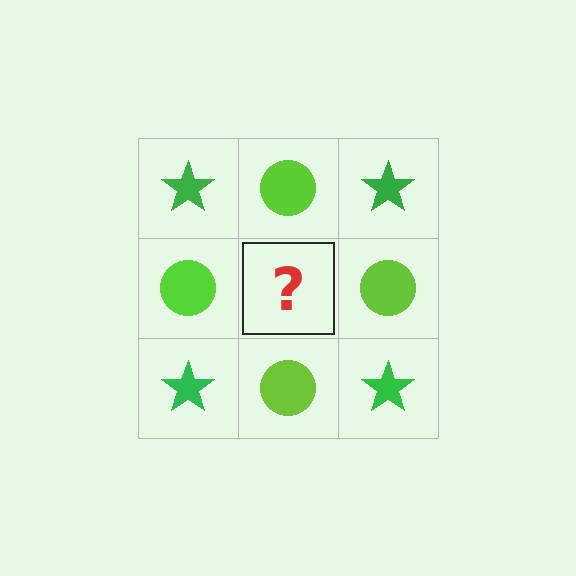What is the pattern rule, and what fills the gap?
The rule is that it alternates green star and lime circle in a checkerboard pattern. The gap should be filled with a green star.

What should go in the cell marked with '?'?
The missing cell should contain a green star.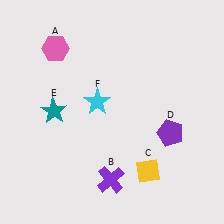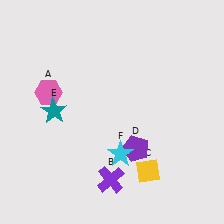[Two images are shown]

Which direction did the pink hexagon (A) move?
The pink hexagon (A) moved down.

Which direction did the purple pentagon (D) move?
The purple pentagon (D) moved left.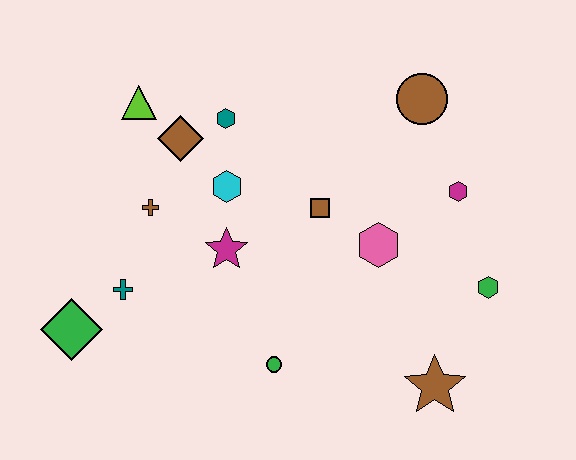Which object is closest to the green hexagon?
The magenta hexagon is closest to the green hexagon.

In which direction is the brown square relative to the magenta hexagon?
The brown square is to the left of the magenta hexagon.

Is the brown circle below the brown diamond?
No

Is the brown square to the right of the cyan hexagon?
Yes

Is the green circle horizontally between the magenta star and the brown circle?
Yes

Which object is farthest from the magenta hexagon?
The green diamond is farthest from the magenta hexagon.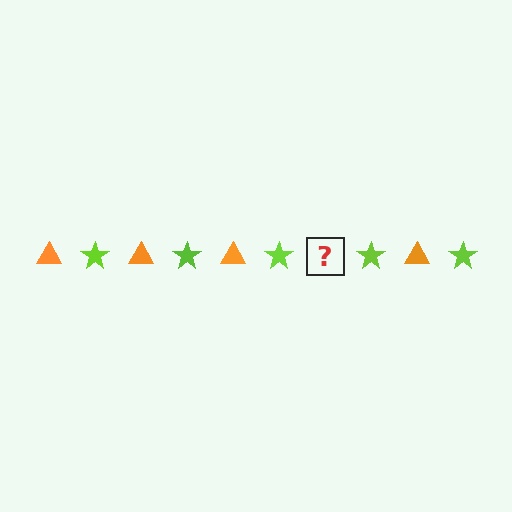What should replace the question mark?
The question mark should be replaced with an orange triangle.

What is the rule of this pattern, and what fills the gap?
The rule is that the pattern alternates between orange triangle and lime star. The gap should be filled with an orange triangle.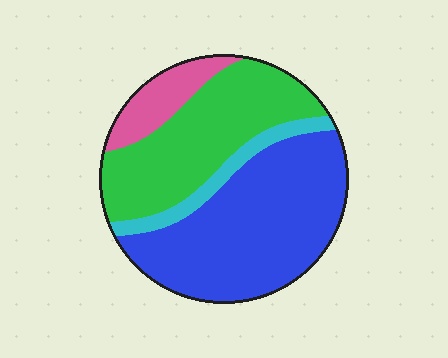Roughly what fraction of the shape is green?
Green takes up about one third (1/3) of the shape.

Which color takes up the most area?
Blue, at roughly 50%.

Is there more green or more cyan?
Green.